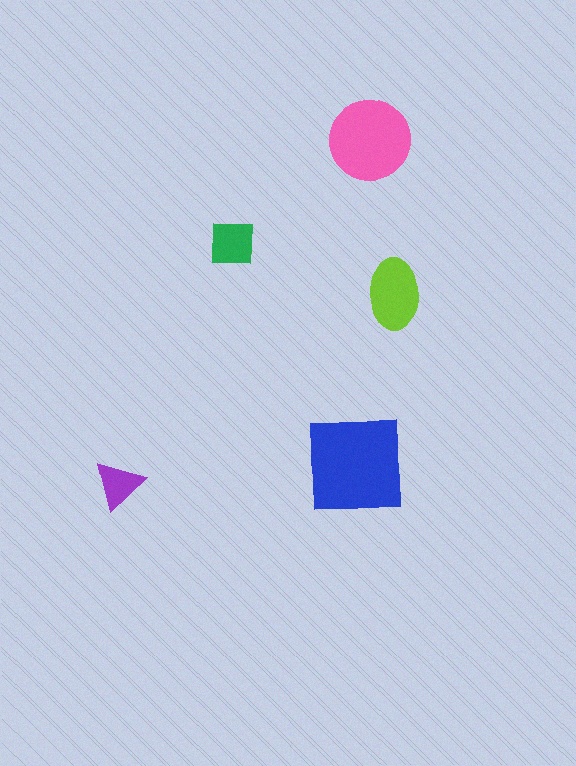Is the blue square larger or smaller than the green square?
Larger.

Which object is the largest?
The blue square.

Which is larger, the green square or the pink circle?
The pink circle.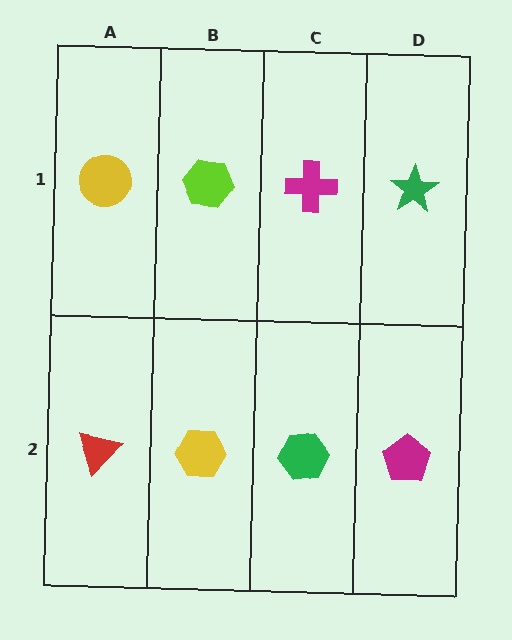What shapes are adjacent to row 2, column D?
A green star (row 1, column D), a green hexagon (row 2, column C).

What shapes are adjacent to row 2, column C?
A magenta cross (row 1, column C), a yellow hexagon (row 2, column B), a magenta pentagon (row 2, column D).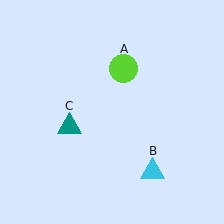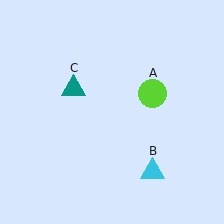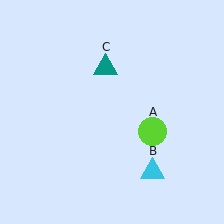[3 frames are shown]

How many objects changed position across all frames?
2 objects changed position: lime circle (object A), teal triangle (object C).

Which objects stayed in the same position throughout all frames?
Cyan triangle (object B) remained stationary.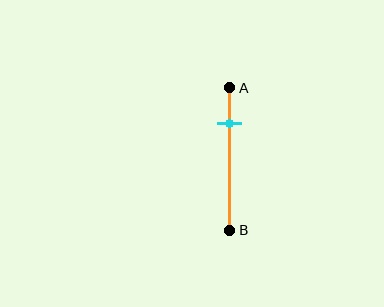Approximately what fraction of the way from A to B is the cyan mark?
The cyan mark is approximately 25% of the way from A to B.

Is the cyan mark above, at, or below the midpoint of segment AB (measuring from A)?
The cyan mark is above the midpoint of segment AB.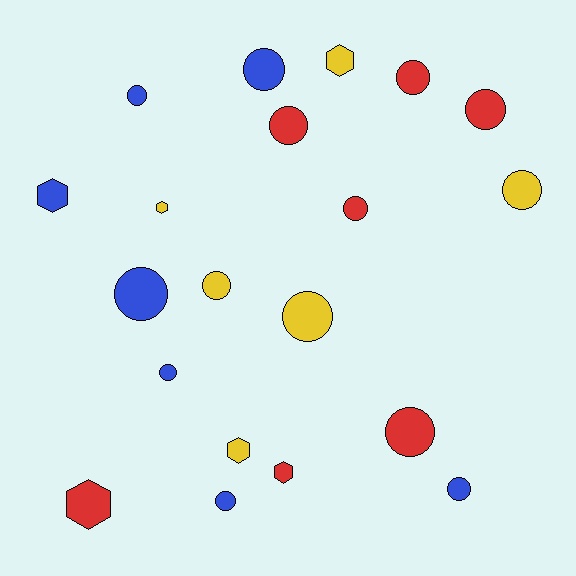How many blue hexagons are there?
There is 1 blue hexagon.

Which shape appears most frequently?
Circle, with 14 objects.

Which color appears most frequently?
Red, with 7 objects.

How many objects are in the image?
There are 20 objects.